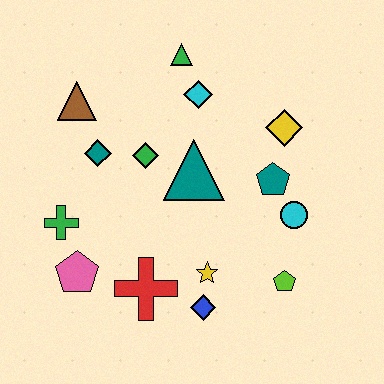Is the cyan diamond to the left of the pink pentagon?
No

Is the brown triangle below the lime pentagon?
No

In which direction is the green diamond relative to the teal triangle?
The green diamond is to the left of the teal triangle.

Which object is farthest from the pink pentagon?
The yellow diamond is farthest from the pink pentagon.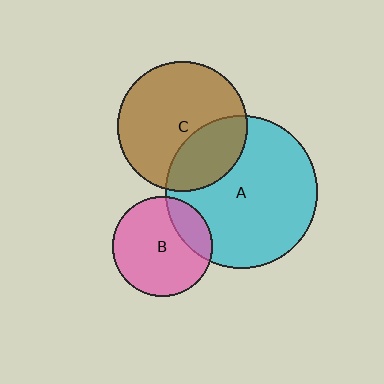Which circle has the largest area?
Circle A (cyan).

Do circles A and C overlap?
Yes.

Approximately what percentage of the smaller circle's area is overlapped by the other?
Approximately 30%.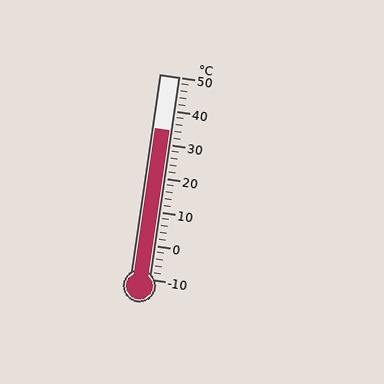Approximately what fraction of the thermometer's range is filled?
The thermometer is filled to approximately 75% of its range.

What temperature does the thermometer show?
The thermometer shows approximately 34°C.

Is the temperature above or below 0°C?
The temperature is above 0°C.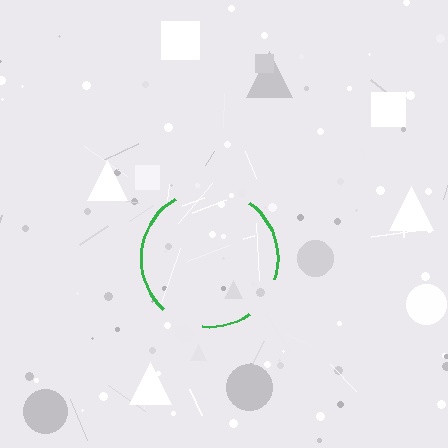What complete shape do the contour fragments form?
The contour fragments form a circle.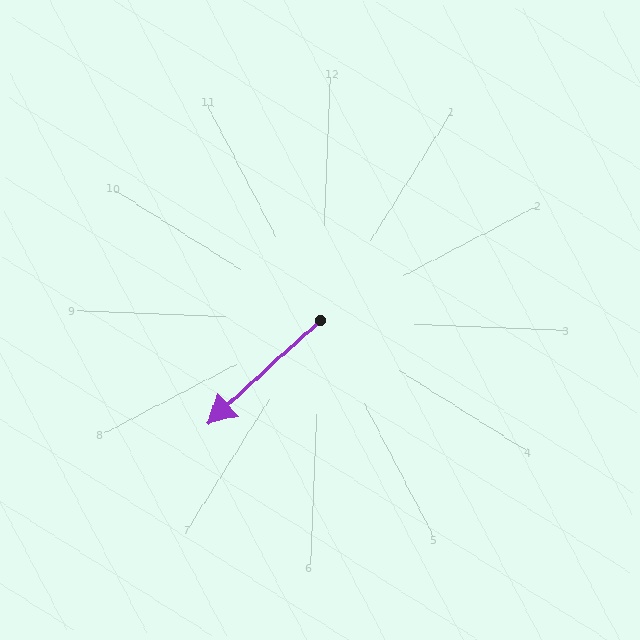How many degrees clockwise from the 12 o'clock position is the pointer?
Approximately 225 degrees.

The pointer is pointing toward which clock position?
Roughly 8 o'clock.